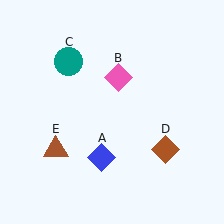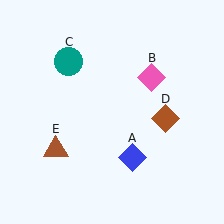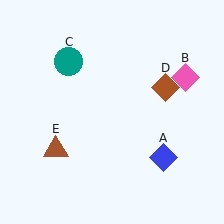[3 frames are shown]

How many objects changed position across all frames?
3 objects changed position: blue diamond (object A), pink diamond (object B), brown diamond (object D).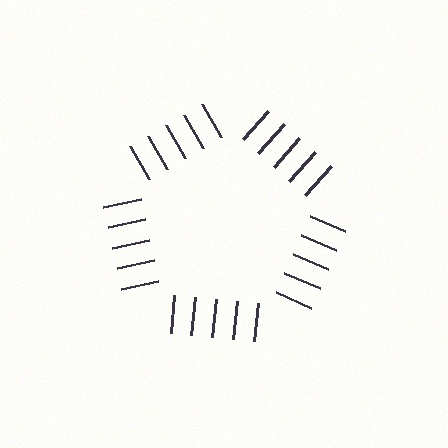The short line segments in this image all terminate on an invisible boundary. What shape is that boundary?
An illusory pentagon — the line segments terminate on its edges but no continuous stroke is drawn.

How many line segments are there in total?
25 — 5 along each of the 5 edges.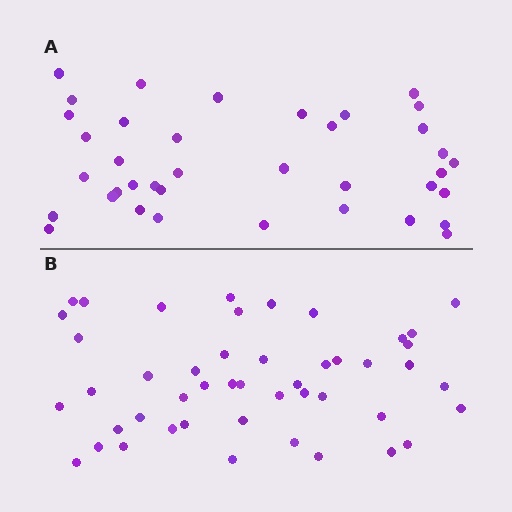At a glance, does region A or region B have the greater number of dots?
Region B (the bottom region) has more dots.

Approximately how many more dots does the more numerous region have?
Region B has roughly 8 or so more dots than region A.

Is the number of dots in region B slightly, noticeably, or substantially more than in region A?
Region B has only slightly more — the two regions are fairly close. The ratio is roughly 1.2 to 1.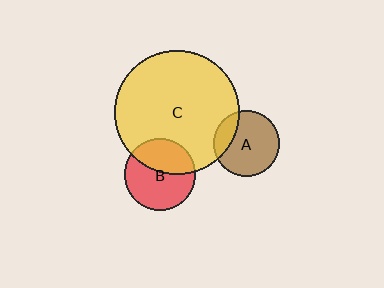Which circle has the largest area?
Circle C (yellow).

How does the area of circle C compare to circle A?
Approximately 3.6 times.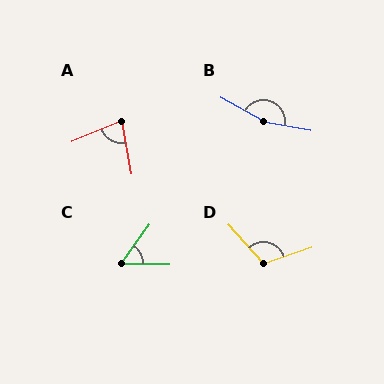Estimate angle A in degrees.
Approximately 77 degrees.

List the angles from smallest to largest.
C (55°), A (77°), D (113°), B (161°).